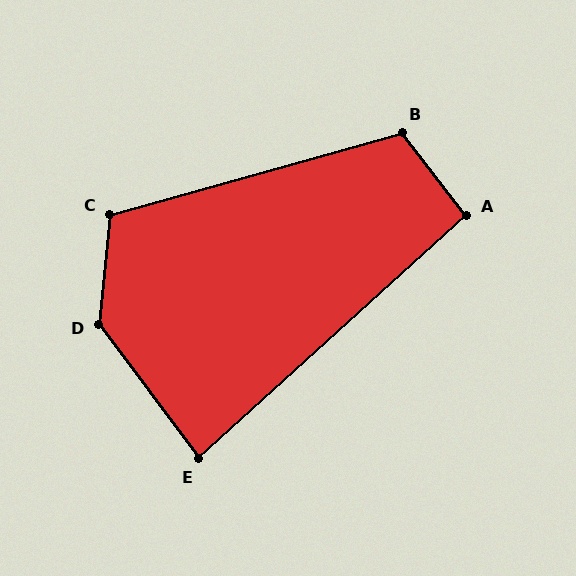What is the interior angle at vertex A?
Approximately 94 degrees (approximately right).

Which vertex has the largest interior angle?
D, at approximately 138 degrees.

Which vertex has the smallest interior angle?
E, at approximately 84 degrees.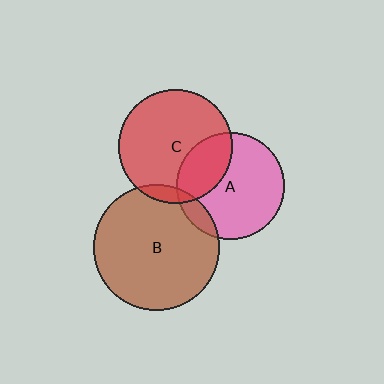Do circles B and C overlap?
Yes.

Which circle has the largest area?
Circle B (brown).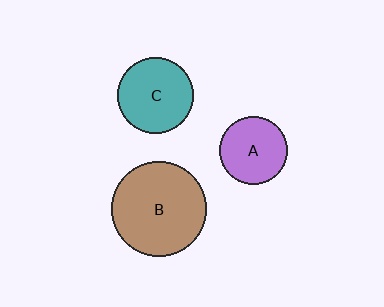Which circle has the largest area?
Circle B (brown).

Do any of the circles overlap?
No, none of the circles overlap.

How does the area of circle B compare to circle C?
Approximately 1.6 times.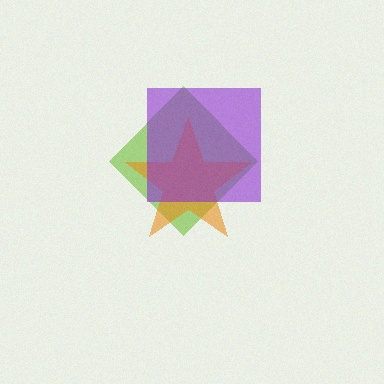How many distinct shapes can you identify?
There are 3 distinct shapes: a lime diamond, an orange star, a purple square.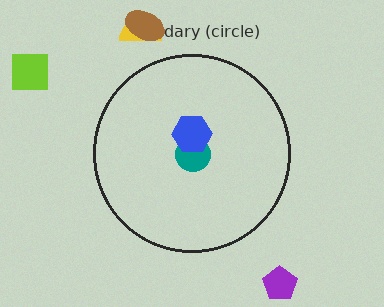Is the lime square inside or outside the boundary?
Outside.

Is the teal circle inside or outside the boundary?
Inside.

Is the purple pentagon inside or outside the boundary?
Outside.